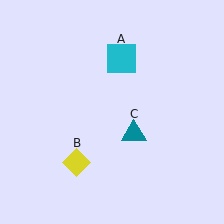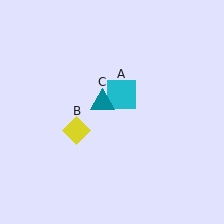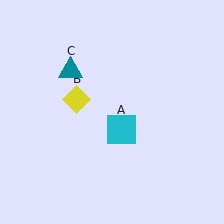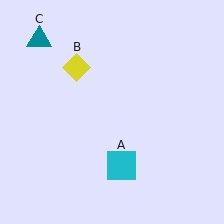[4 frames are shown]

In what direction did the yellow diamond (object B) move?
The yellow diamond (object B) moved up.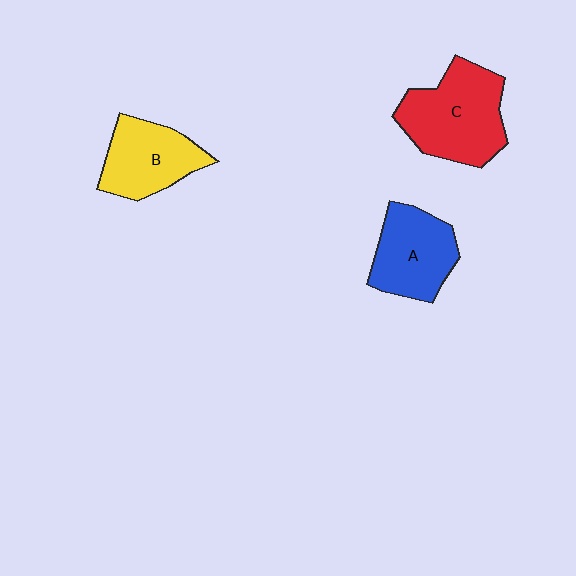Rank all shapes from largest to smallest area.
From largest to smallest: C (red), A (blue), B (yellow).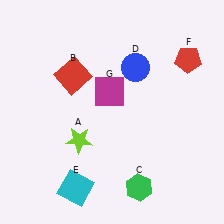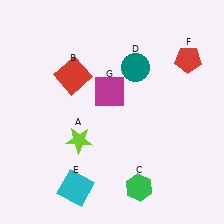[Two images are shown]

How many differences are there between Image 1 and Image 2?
There is 1 difference between the two images.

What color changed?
The circle (D) changed from blue in Image 1 to teal in Image 2.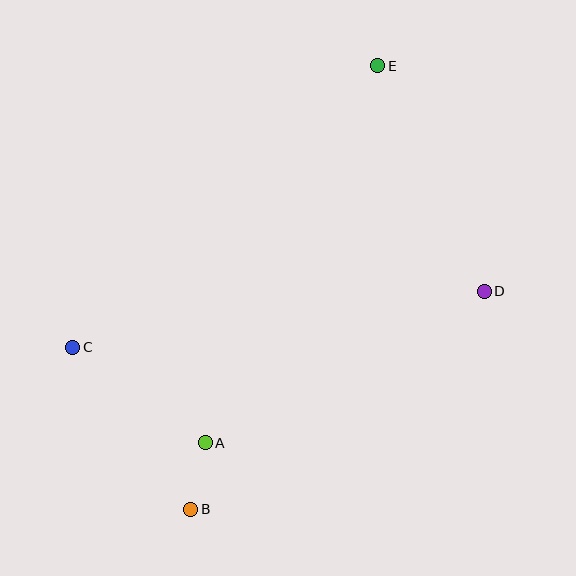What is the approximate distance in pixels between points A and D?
The distance between A and D is approximately 318 pixels.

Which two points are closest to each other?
Points A and B are closest to each other.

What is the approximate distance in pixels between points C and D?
The distance between C and D is approximately 416 pixels.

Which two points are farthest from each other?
Points B and E are farthest from each other.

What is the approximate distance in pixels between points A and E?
The distance between A and E is approximately 414 pixels.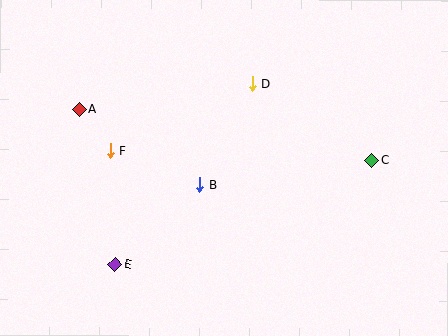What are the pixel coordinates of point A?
Point A is at (79, 110).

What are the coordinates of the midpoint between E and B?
The midpoint between E and B is at (157, 225).